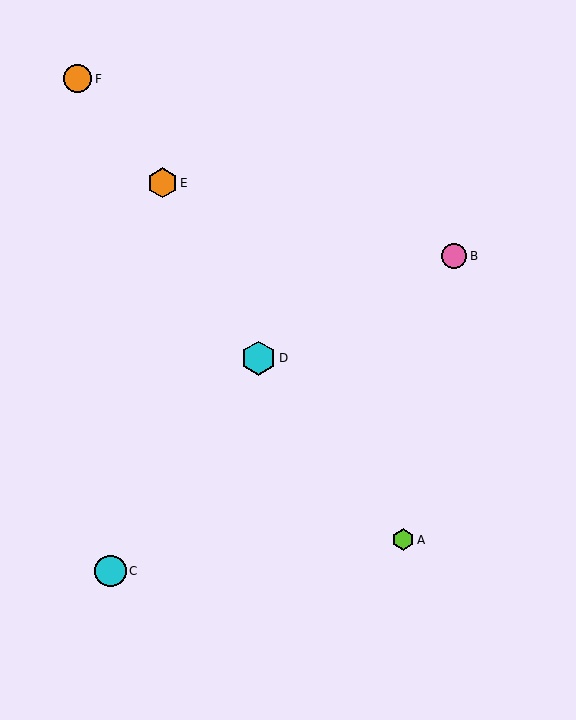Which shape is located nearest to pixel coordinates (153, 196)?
The orange hexagon (labeled E) at (162, 183) is nearest to that location.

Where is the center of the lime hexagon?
The center of the lime hexagon is at (403, 540).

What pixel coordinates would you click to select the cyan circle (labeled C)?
Click at (111, 571) to select the cyan circle C.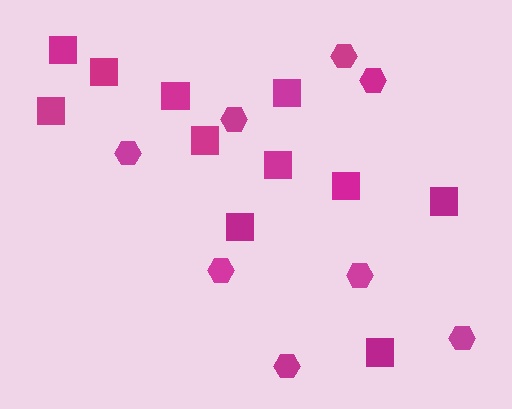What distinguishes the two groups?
There are 2 groups: one group of squares (11) and one group of hexagons (8).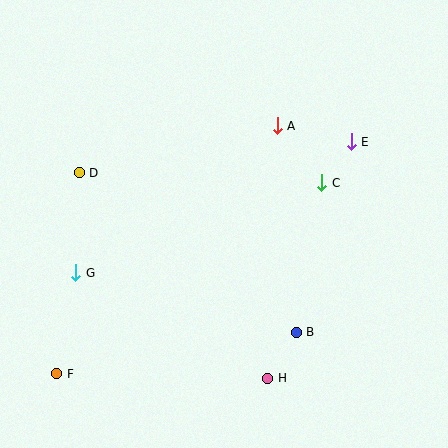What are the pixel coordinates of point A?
Point A is at (277, 126).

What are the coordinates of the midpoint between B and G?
The midpoint between B and G is at (186, 303).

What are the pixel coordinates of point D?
Point D is at (79, 173).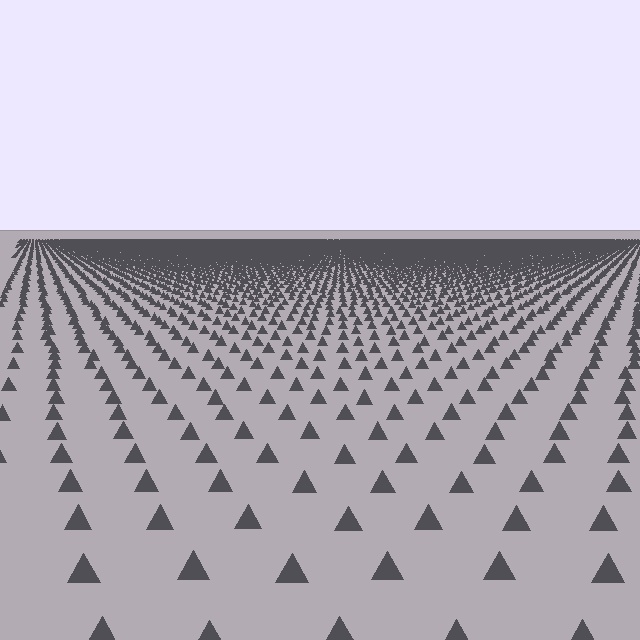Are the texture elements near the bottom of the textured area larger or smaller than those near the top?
Larger. Near the bottom, elements are closer to the viewer and appear at a bigger on-screen size.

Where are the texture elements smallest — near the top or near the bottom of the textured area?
Near the top.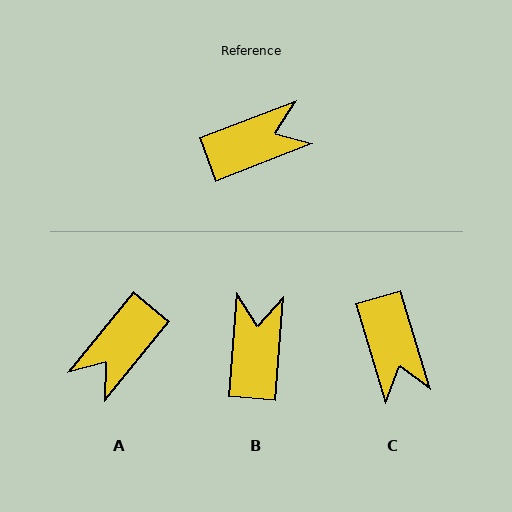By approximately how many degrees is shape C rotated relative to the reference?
Approximately 94 degrees clockwise.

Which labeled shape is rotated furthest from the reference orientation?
A, about 150 degrees away.